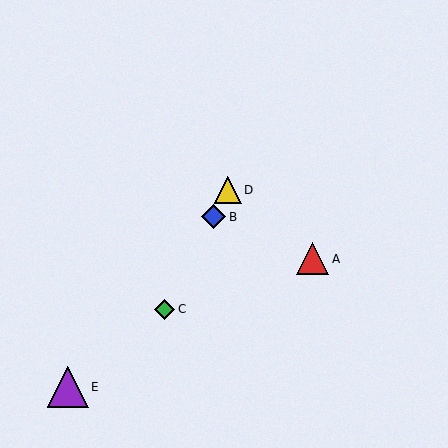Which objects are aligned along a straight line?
Objects B, C, D are aligned along a straight line.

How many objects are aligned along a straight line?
3 objects (B, C, D) are aligned along a straight line.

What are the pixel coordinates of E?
Object E is at (68, 387).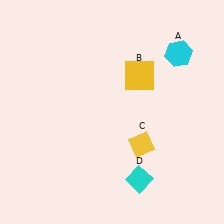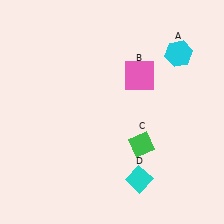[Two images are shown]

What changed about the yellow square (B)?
In Image 1, B is yellow. In Image 2, it changed to pink.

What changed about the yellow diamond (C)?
In Image 1, C is yellow. In Image 2, it changed to green.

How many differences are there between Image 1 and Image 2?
There are 2 differences between the two images.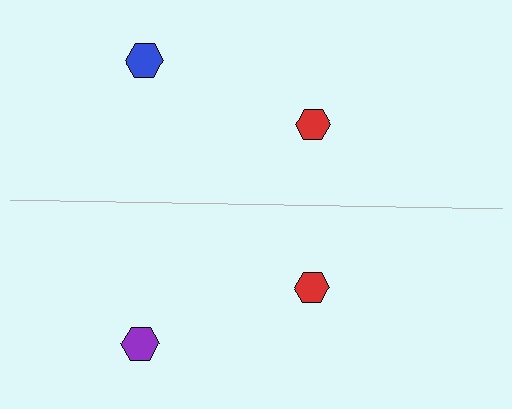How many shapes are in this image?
There are 4 shapes in this image.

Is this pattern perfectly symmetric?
No, the pattern is not perfectly symmetric. The purple hexagon on the bottom side breaks the symmetry — its mirror counterpart is blue.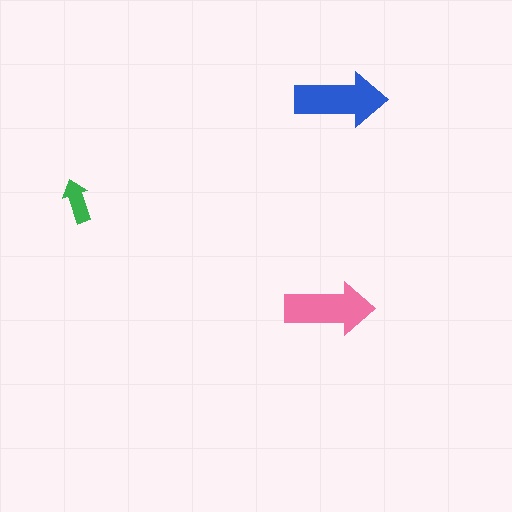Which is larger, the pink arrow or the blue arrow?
The blue one.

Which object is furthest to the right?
The blue arrow is rightmost.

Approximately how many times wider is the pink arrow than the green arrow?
About 2 times wider.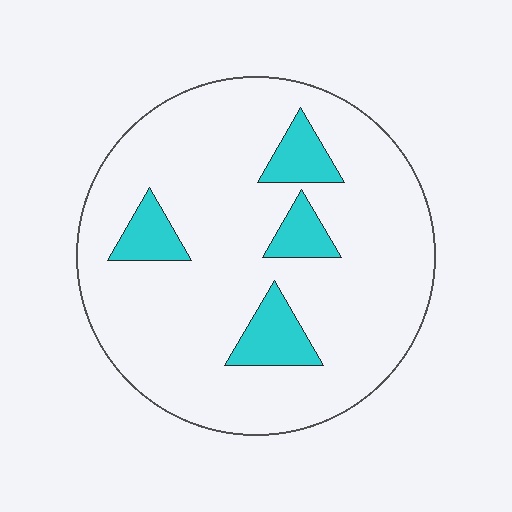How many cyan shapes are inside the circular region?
4.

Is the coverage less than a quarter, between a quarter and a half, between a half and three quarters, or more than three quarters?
Less than a quarter.